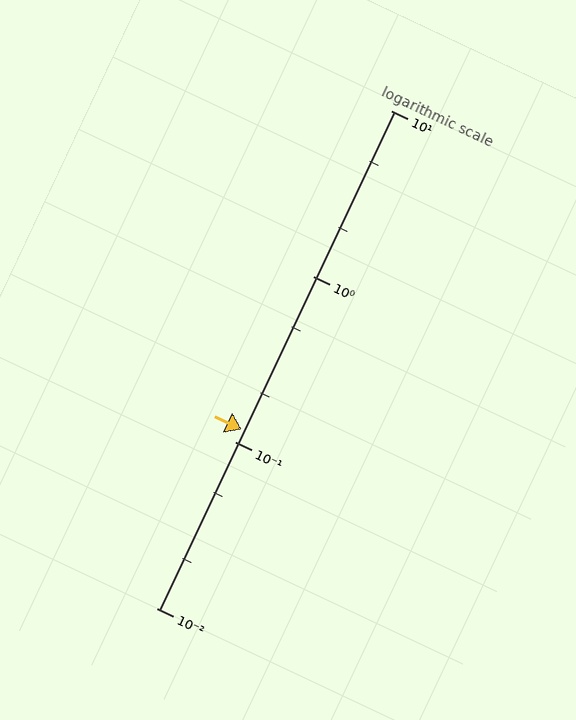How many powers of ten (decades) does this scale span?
The scale spans 3 decades, from 0.01 to 10.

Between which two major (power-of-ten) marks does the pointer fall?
The pointer is between 0.1 and 1.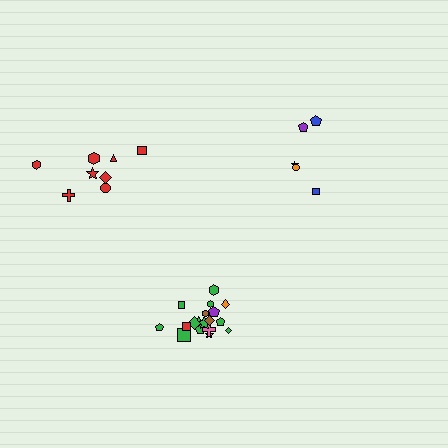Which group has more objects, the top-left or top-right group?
The top-left group.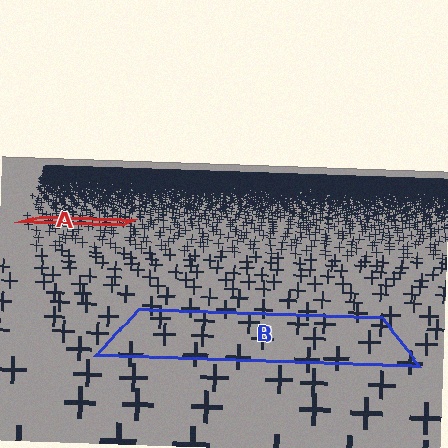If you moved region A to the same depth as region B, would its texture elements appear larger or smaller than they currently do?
They would appear larger. At a closer depth, the same texture elements are projected at a bigger on-screen size.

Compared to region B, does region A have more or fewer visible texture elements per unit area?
Region A has more texture elements per unit area — they are packed more densely because it is farther away.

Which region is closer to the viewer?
Region B is closer. The texture elements there are larger and more spread out.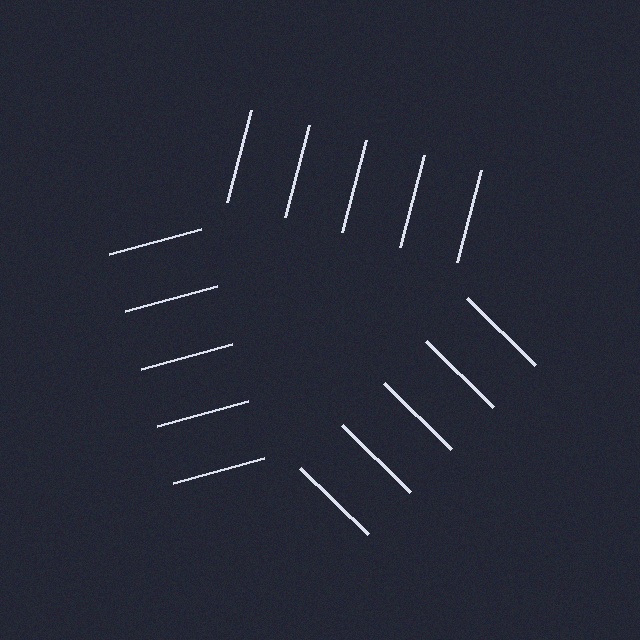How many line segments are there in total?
15 — 5 along each of the 3 edges.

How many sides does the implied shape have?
3 sides — the line-ends trace a triangle.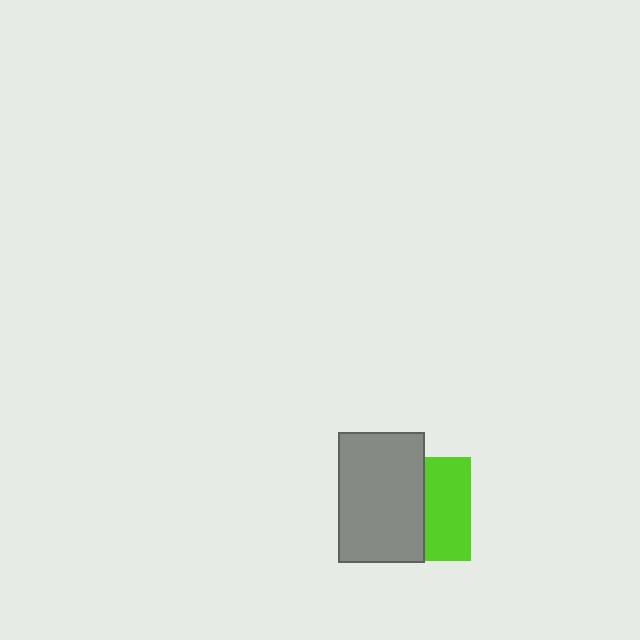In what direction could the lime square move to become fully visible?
The lime square could move right. That would shift it out from behind the gray rectangle entirely.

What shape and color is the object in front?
The object in front is a gray rectangle.